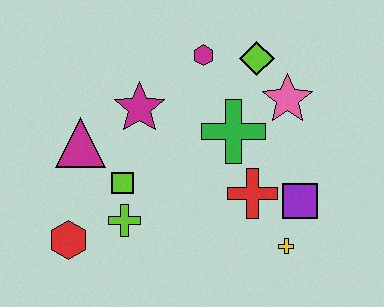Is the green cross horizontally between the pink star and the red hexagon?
Yes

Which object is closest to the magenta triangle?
The lime square is closest to the magenta triangle.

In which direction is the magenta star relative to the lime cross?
The magenta star is above the lime cross.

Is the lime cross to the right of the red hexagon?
Yes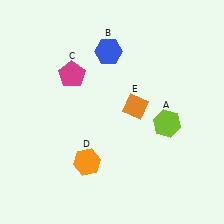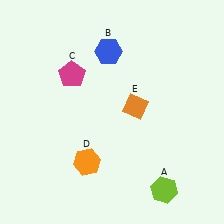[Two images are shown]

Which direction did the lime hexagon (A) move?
The lime hexagon (A) moved down.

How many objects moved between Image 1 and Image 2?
1 object moved between the two images.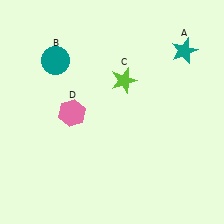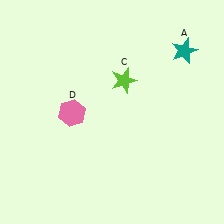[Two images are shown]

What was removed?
The teal circle (B) was removed in Image 2.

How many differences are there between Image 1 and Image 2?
There is 1 difference between the two images.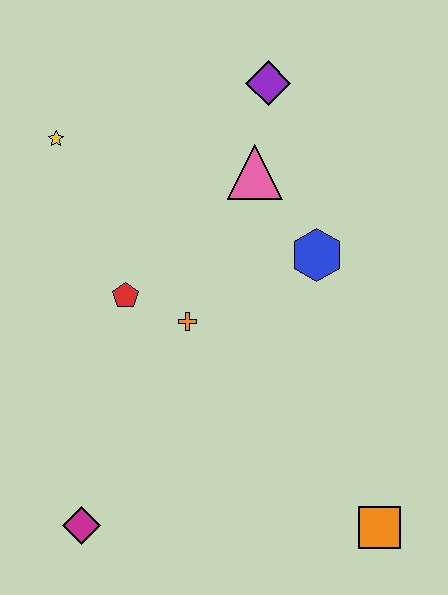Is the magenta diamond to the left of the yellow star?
No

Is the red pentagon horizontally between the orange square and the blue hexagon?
No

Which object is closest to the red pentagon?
The orange cross is closest to the red pentagon.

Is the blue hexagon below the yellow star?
Yes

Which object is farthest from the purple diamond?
The magenta diamond is farthest from the purple diamond.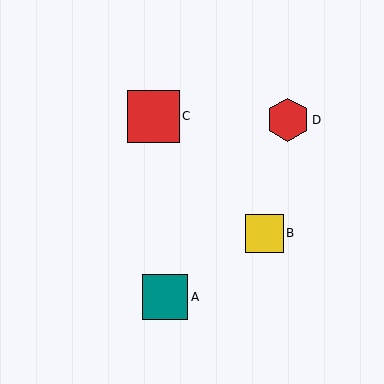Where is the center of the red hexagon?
The center of the red hexagon is at (288, 120).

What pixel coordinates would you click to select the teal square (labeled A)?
Click at (165, 297) to select the teal square A.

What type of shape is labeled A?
Shape A is a teal square.